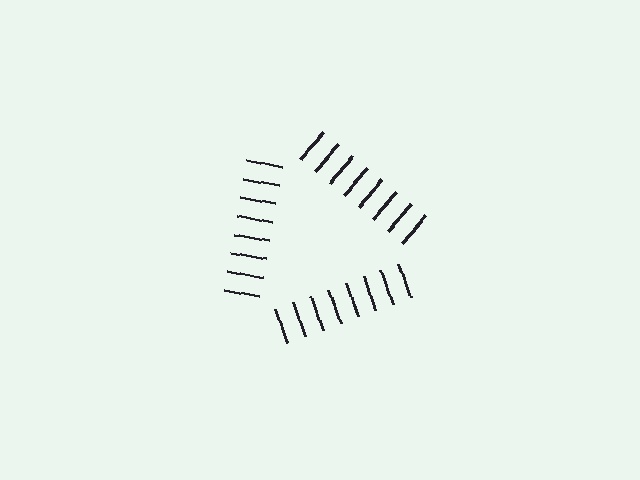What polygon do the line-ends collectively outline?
An illusory triangle — the line segments terminate on its edges but no continuous stroke is drawn.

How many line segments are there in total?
24 — 8 along each of the 3 edges.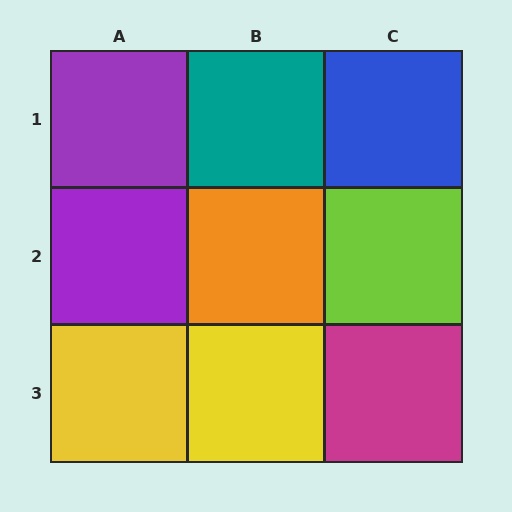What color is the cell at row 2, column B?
Orange.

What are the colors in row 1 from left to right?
Purple, teal, blue.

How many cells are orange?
1 cell is orange.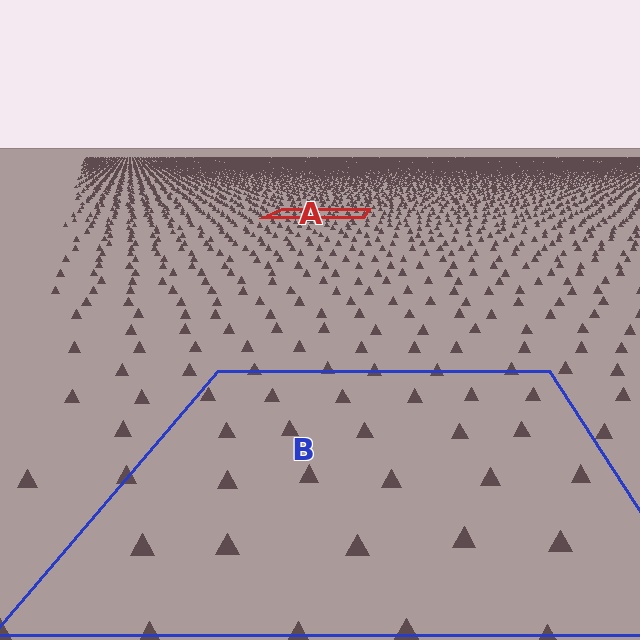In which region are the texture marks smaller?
The texture marks are smaller in region A, because it is farther away.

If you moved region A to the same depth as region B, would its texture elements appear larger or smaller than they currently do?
They would appear larger. At a closer depth, the same texture elements are projected at a bigger on-screen size.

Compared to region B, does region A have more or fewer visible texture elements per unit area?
Region A has more texture elements per unit area — they are packed more densely because it is farther away.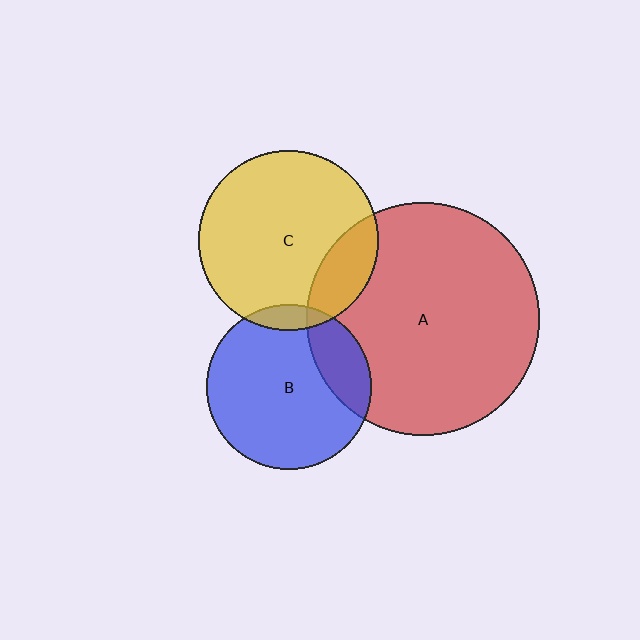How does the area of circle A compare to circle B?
Approximately 2.0 times.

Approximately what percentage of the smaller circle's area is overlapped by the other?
Approximately 20%.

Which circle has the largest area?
Circle A (red).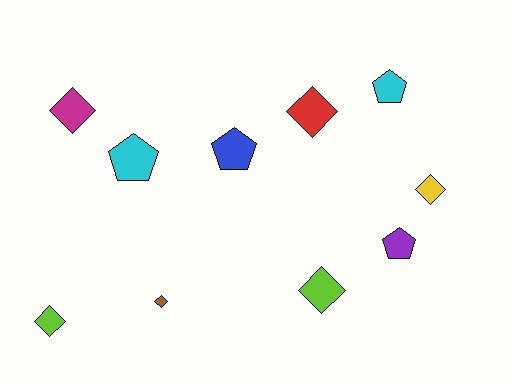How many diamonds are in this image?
There are 6 diamonds.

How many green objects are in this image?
There are no green objects.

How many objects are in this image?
There are 10 objects.